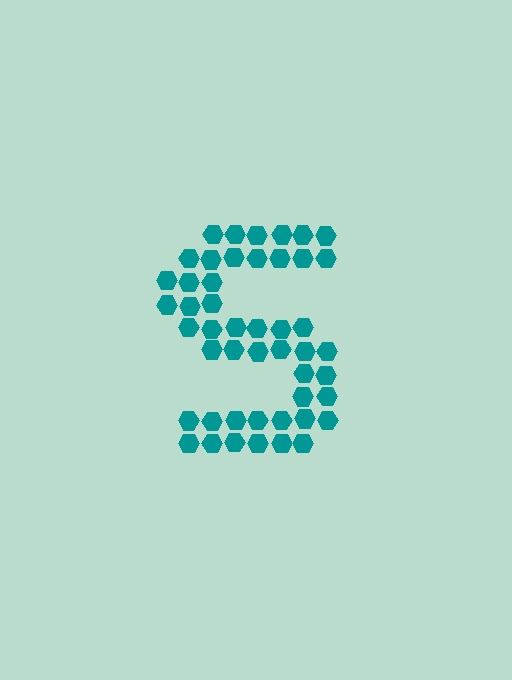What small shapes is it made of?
It is made of small hexagons.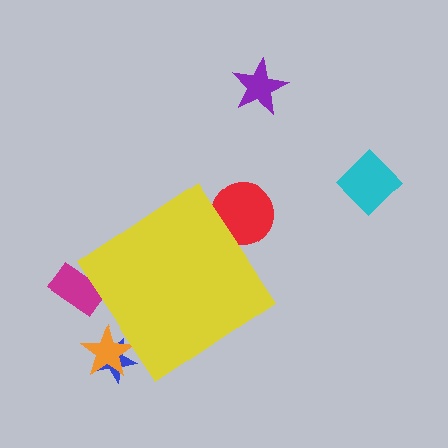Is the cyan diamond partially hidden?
No, the cyan diamond is fully visible.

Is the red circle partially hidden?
Yes, the red circle is partially hidden behind the yellow diamond.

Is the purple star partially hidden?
No, the purple star is fully visible.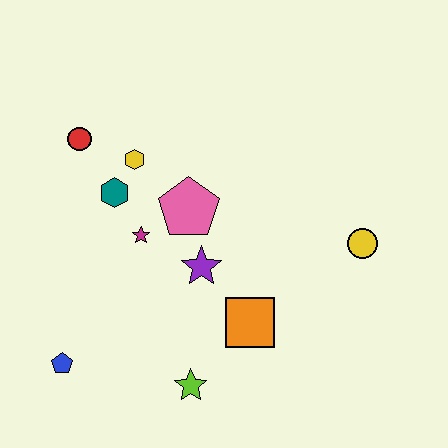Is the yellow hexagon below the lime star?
No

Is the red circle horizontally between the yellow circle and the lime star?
No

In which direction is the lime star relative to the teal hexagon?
The lime star is below the teal hexagon.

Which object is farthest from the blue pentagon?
The yellow circle is farthest from the blue pentagon.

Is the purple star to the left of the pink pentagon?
No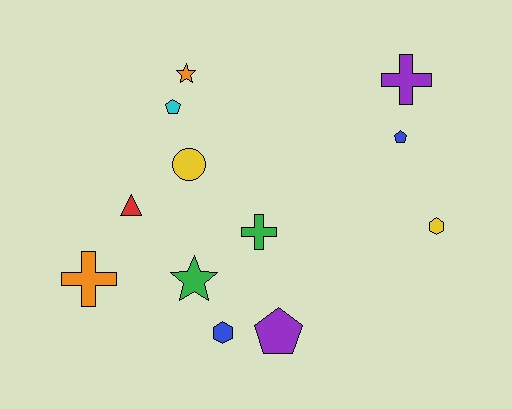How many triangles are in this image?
There is 1 triangle.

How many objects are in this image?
There are 12 objects.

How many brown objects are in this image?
There are no brown objects.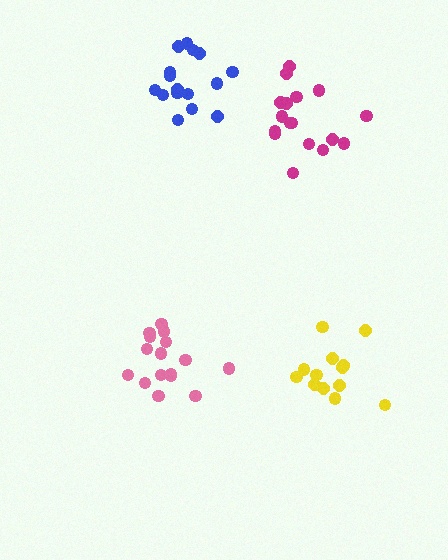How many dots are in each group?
Group 1: 13 dots, Group 2: 17 dots, Group 3: 16 dots, Group 4: 16 dots (62 total).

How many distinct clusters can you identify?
There are 4 distinct clusters.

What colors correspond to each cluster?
The clusters are colored: yellow, magenta, pink, blue.